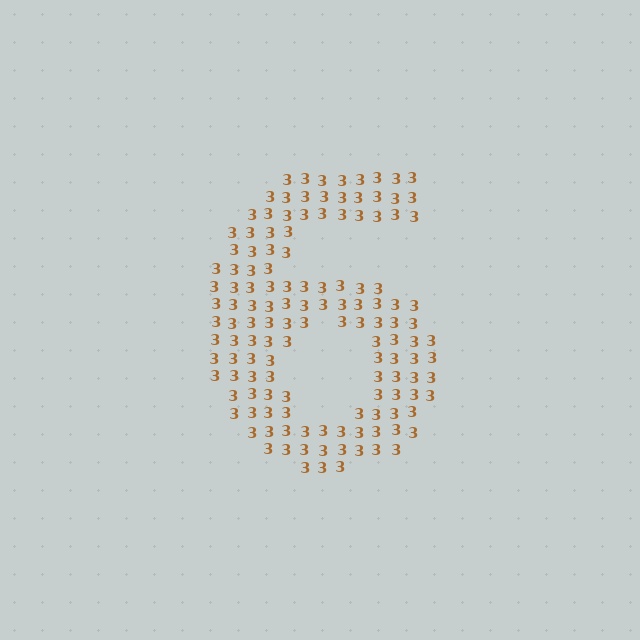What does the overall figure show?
The overall figure shows the digit 6.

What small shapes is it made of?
It is made of small digit 3's.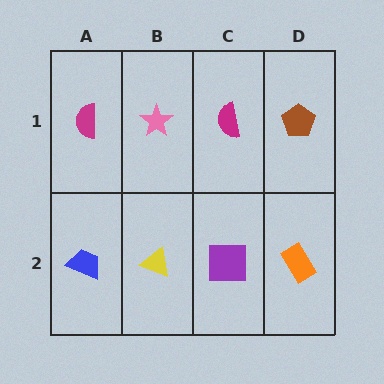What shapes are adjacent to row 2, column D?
A brown pentagon (row 1, column D), a purple square (row 2, column C).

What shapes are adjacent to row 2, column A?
A magenta semicircle (row 1, column A), a yellow triangle (row 2, column B).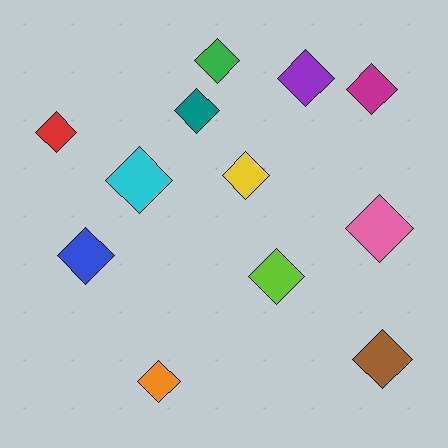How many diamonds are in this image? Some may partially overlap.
There are 12 diamonds.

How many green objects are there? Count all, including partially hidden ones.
There is 1 green object.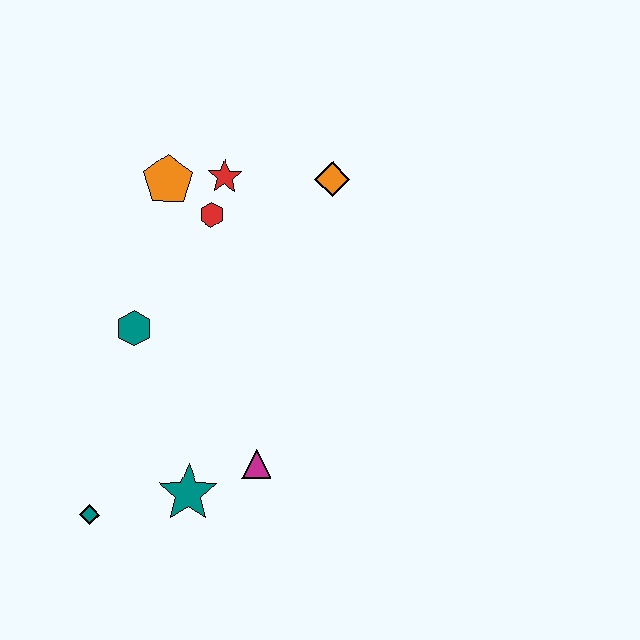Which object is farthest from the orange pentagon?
The teal diamond is farthest from the orange pentagon.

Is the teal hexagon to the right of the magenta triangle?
No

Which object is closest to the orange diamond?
The red star is closest to the orange diamond.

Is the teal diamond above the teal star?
No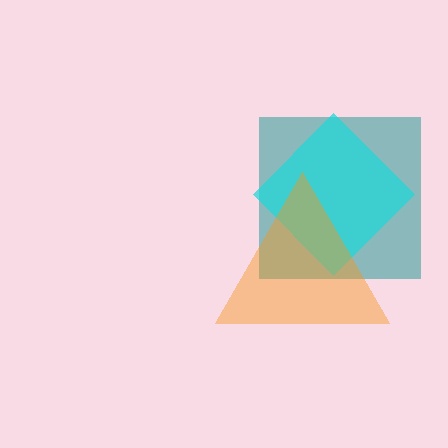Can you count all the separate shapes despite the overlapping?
Yes, there are 3 separate shapes.